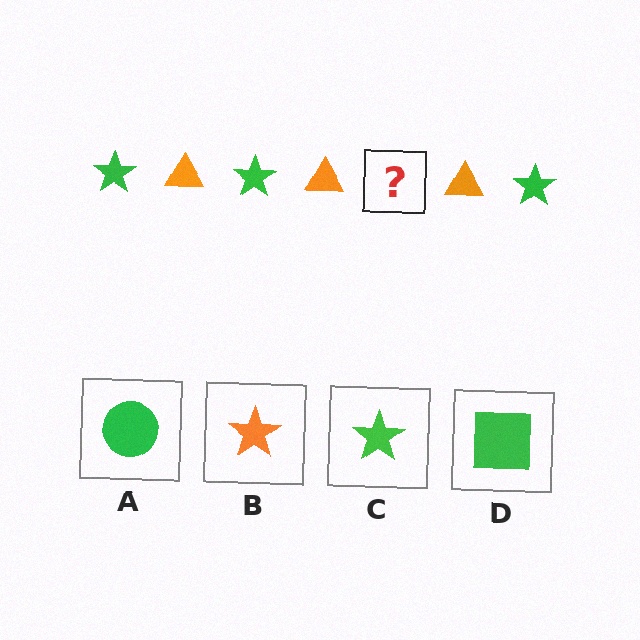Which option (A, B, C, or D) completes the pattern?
C.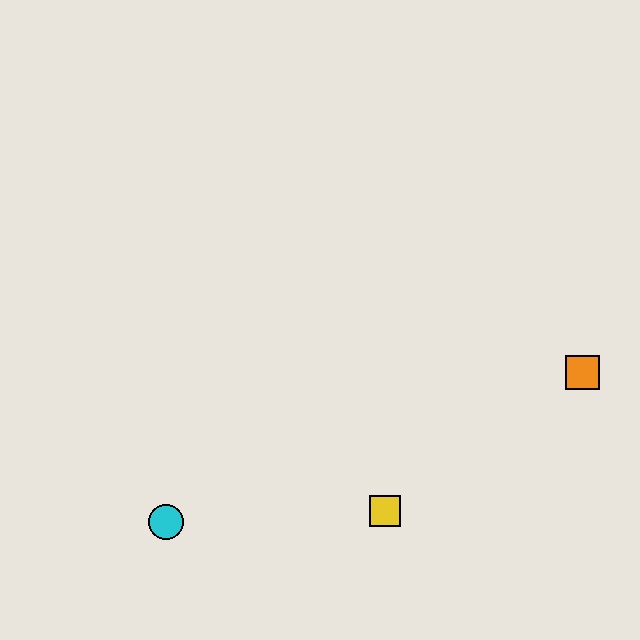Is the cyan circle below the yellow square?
Yes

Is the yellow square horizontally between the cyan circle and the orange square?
Yes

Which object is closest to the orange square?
The yellow square is closest to the orange square.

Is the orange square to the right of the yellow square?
Yes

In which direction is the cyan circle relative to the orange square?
The cyan circle is to the left of the orange square.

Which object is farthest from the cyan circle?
The orange square is farthest from the cyan circle.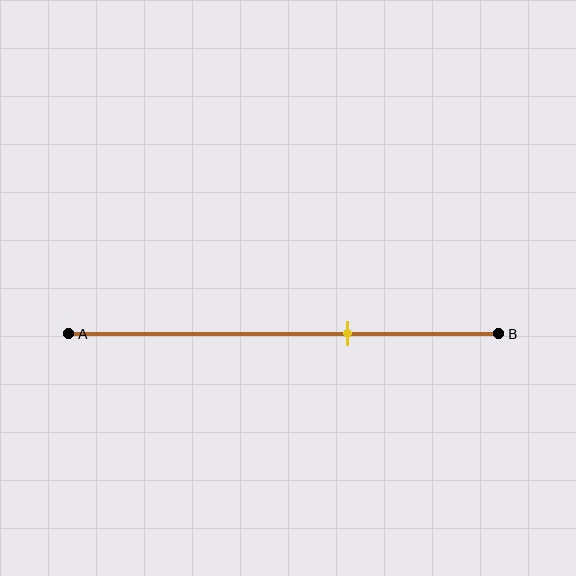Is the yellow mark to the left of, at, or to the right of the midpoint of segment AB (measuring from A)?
The yellow mark is to the right of the midpoint of segment AB.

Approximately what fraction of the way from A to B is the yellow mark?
The yellow mark is approximately 65% of the way from A to B.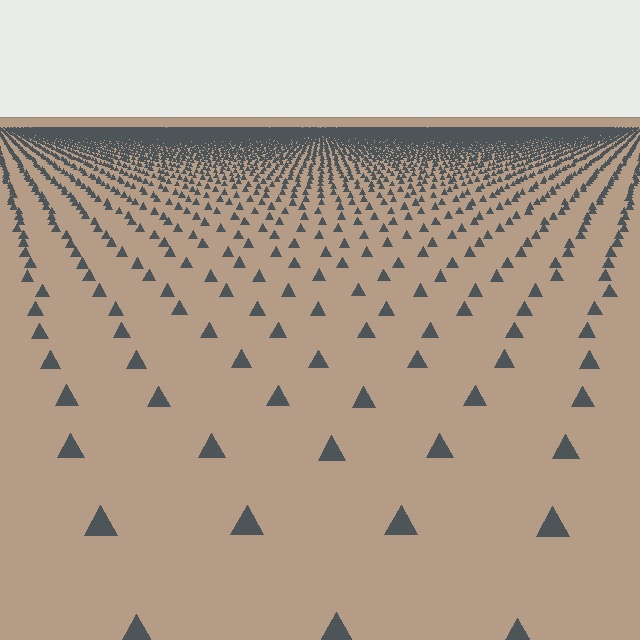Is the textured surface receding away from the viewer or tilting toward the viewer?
The surface is receding away from the viewer. Texture elements get smaller and denser toward the top.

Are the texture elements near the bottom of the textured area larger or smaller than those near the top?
Larger. Near the bottom, elements are closer to the viewer and appear at a bigger on-screen size.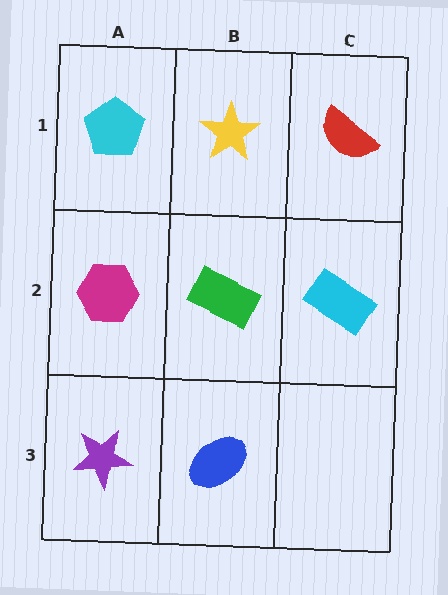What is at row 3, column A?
A purple star.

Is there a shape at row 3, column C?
No, that cell is empty.